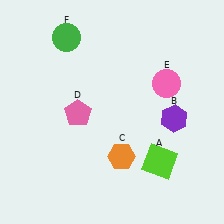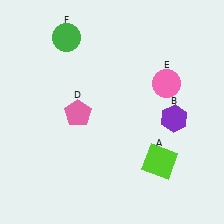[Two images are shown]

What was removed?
The orange hexagon (C) was removed in Image 2.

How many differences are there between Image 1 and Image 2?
There is 1 difference between the two images.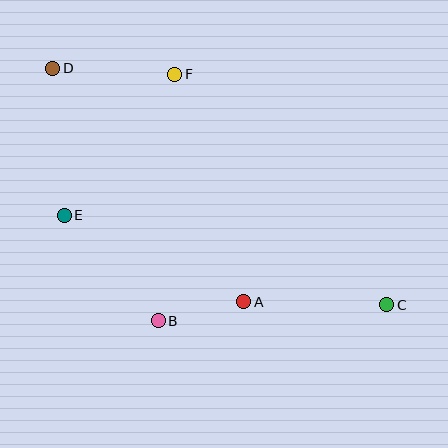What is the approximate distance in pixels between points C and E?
The distance between C and E is approximately 335 pixels.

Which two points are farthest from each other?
Points C and D are farthest from each other.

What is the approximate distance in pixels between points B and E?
The distance between B and E is approximately 141 pixels.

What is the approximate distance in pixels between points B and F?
The distance between B and F is approximately 247 pixels.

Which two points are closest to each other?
Points A and B are closest to each other.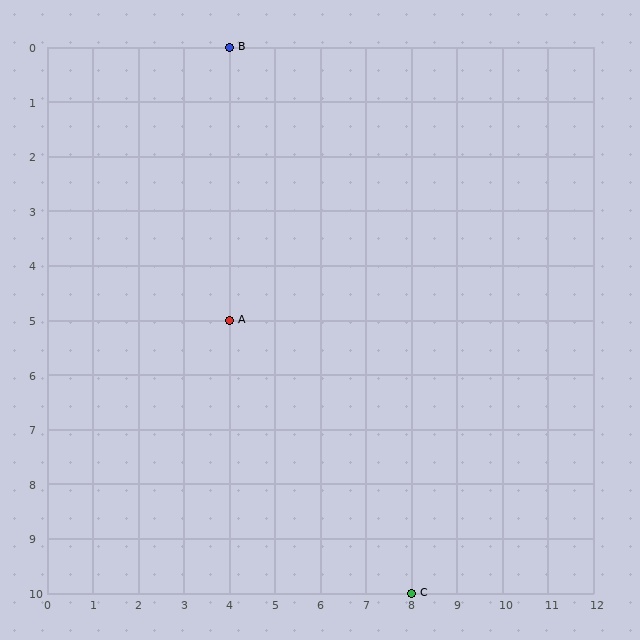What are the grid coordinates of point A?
Point A is at grid coordinates (4, 5).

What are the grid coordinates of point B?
Point B is at grid coordinates (4, 0).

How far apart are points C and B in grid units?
Points C and B are 4 columns and 10 rows apart (about 10.8 grid units diagonally).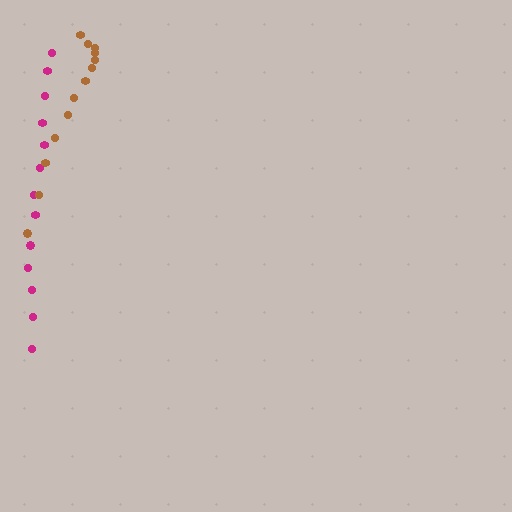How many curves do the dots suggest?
There are 2 distinct paths.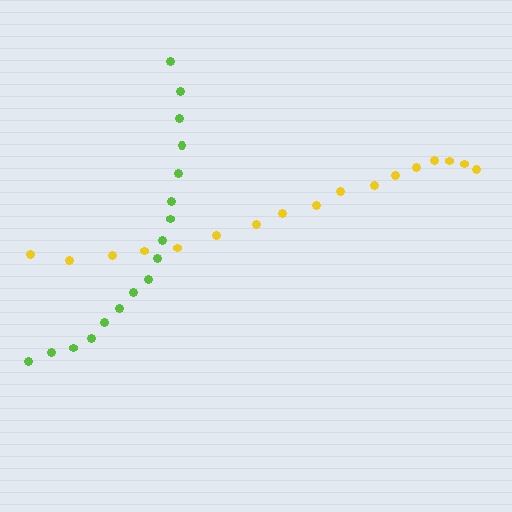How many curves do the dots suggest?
There are 2 distinct paths.